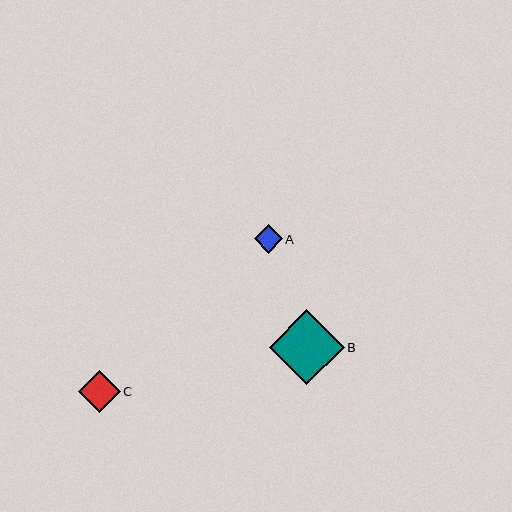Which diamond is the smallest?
Diamond A is the smallest with a size of approximately 28 pixels.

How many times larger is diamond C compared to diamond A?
Diamond C is approximately 1.5 times the size of diamond A.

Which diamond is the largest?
Diamond B is the largest with a size of approximately 75 pixels.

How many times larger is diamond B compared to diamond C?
Diamond B is approximately 1.8 times the size of diamond C.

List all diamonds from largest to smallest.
From largest to smallest: B, C, A.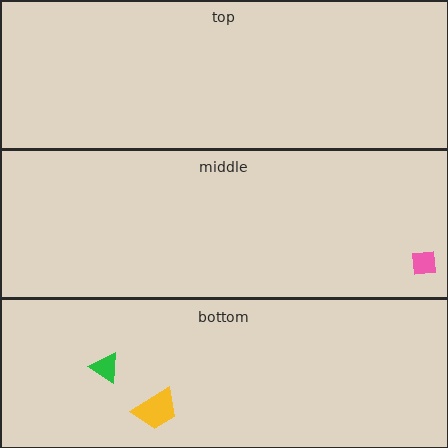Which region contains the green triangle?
The bottom region.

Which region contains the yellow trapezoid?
The bottom region.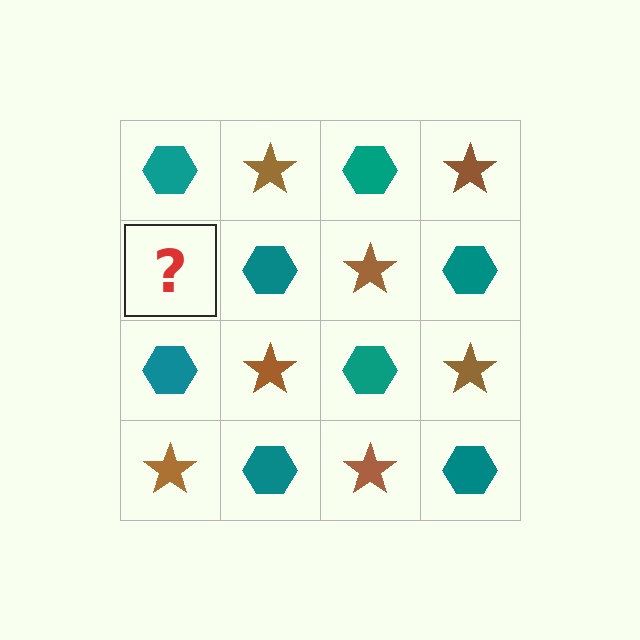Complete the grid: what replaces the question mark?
The question mark should be replaced with a brown star.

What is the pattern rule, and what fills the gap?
The rule is that it alternates teal hexagon and brown star in a checkerboard pattern. The gap should be filled with a brown star.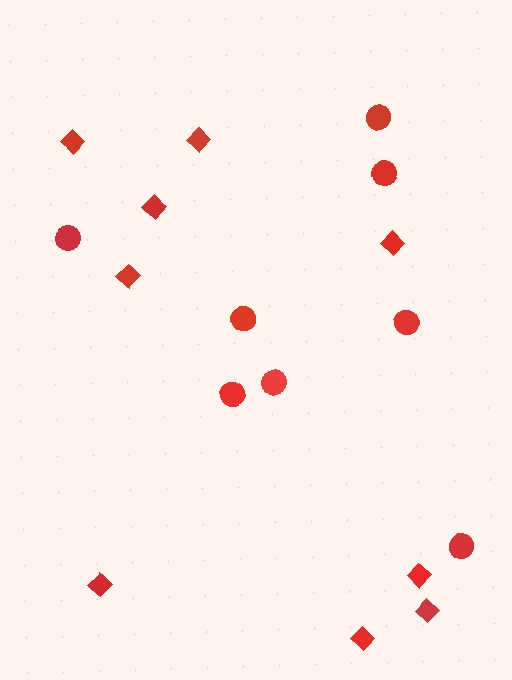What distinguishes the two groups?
There are 2 groups: one group of diamonds (9) and one group of circles (8).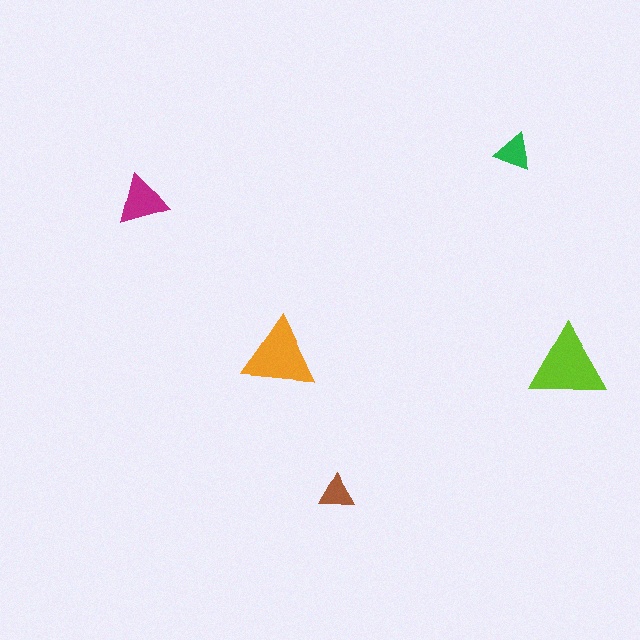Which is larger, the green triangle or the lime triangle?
The lime one.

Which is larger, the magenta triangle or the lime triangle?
The lime one.